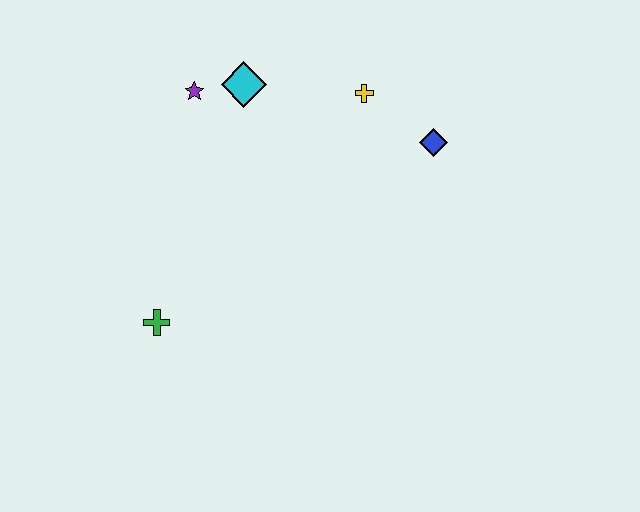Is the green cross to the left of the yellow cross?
Yes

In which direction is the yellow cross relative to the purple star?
The yellow cross is to the right of the purple star.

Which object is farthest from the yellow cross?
The green cross is farthest from the yellow cross.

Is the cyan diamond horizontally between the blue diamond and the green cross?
Yes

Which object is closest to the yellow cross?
The blue diamond is closest to the yellow cross.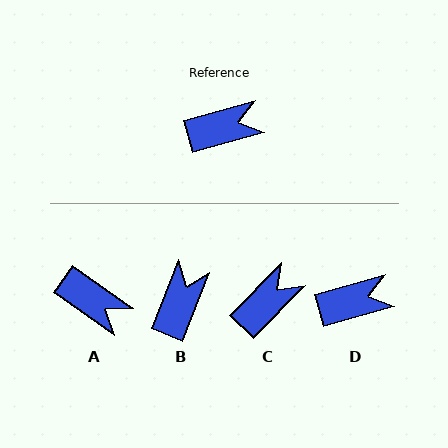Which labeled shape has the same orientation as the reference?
D.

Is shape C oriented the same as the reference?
No, it is off by about 30 degrees.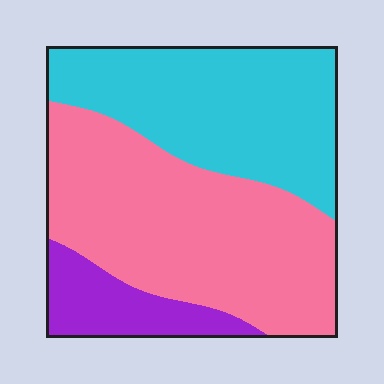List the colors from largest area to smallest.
From largest to smallest: pink, cyan, purple.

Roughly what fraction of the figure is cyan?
Cyan covers around 40% of the figure.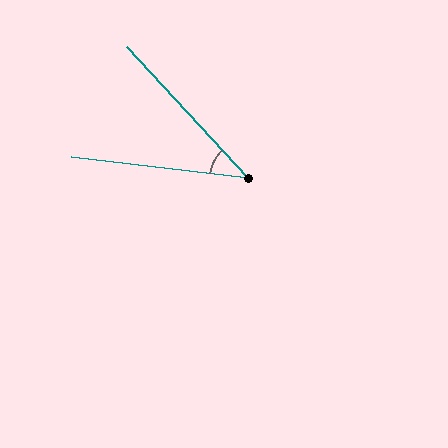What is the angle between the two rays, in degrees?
Approximately 40 degrees.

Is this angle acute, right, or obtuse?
It is acute.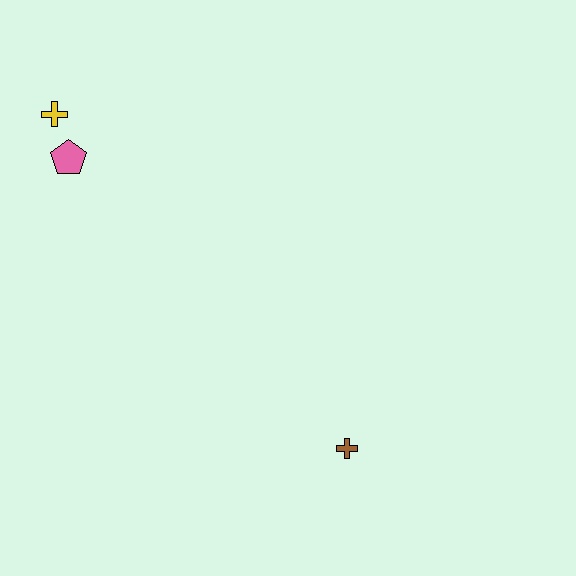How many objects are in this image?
There are 3 objects.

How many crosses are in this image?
There are 2 crosses.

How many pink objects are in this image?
There is 1 pink object.